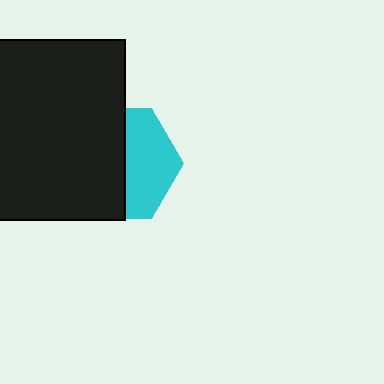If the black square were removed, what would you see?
You would see the complete cyan hexagon.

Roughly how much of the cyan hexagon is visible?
A small part of it is visible (roughly 44%).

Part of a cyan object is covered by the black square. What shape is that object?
It is a hexagon.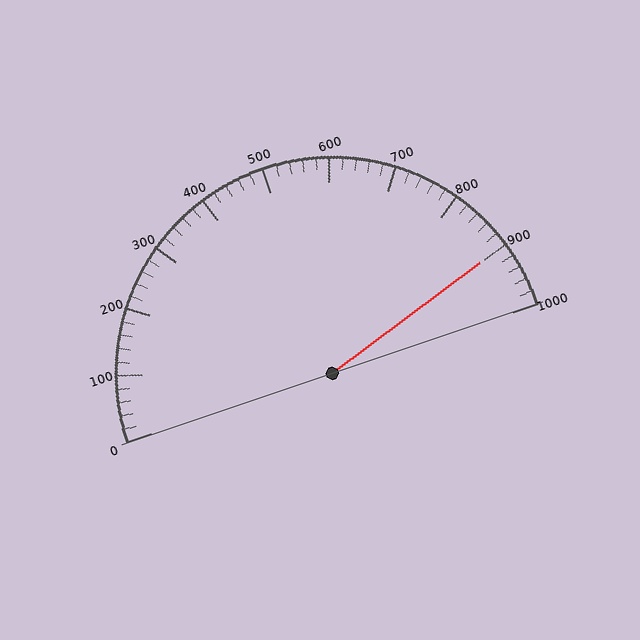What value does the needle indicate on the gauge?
The needle indicates approximately 900.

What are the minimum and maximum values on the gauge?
The gauge ranges from 0 to 1000.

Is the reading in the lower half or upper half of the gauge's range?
The reading is in the upper half of the range (0 to 1000).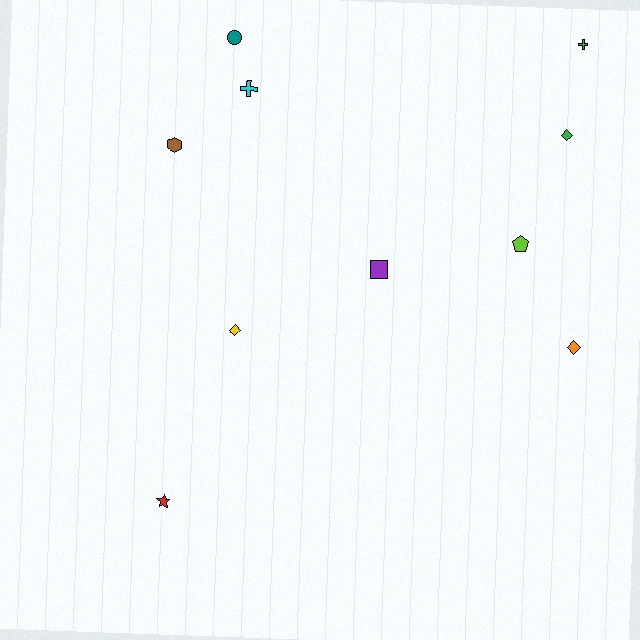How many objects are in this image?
There are 10 objects.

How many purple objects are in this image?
There is 1 purple object.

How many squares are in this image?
There is 1 square.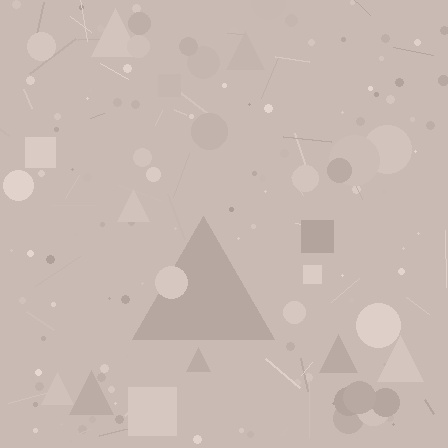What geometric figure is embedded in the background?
A triangle is embedded in the background.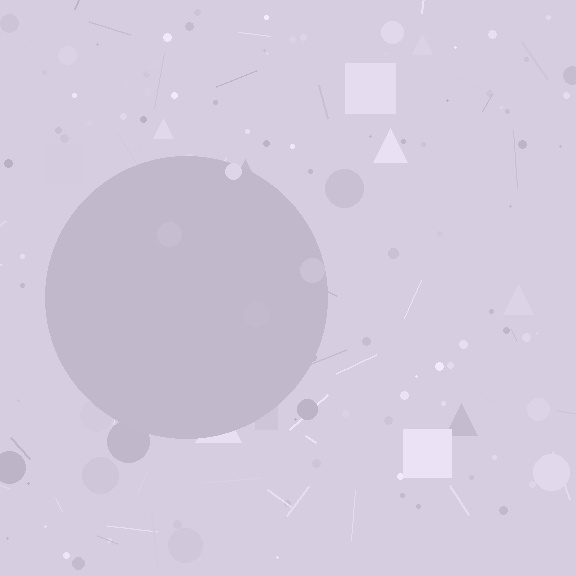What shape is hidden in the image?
A circle is hidden in the image.